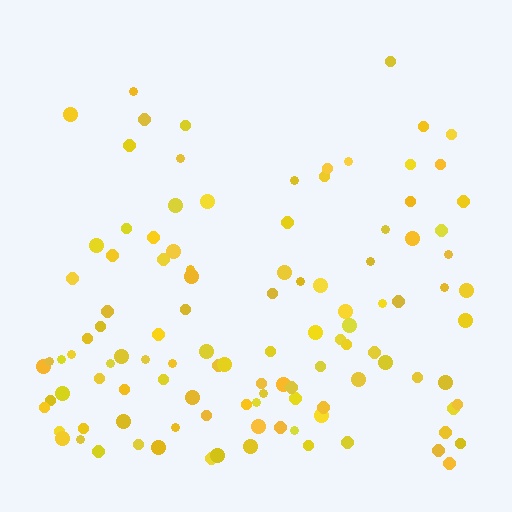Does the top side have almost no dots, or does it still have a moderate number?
Still a moderate number, just noticeably fewer than the bottom.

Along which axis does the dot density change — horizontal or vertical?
Vertical.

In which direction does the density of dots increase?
From top to bottom, with the bottom side densest.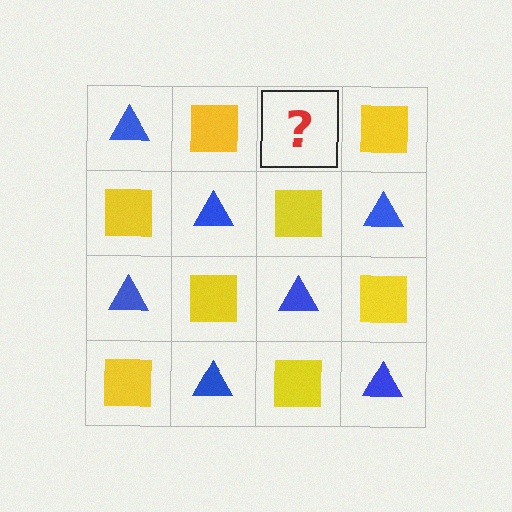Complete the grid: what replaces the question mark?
The question mark should be replaced with a blue triangle.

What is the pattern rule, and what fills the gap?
The rule is that it alternates blue triangle and yellow square in a checkerboard pattern. The gap should be filled with a blue triangle.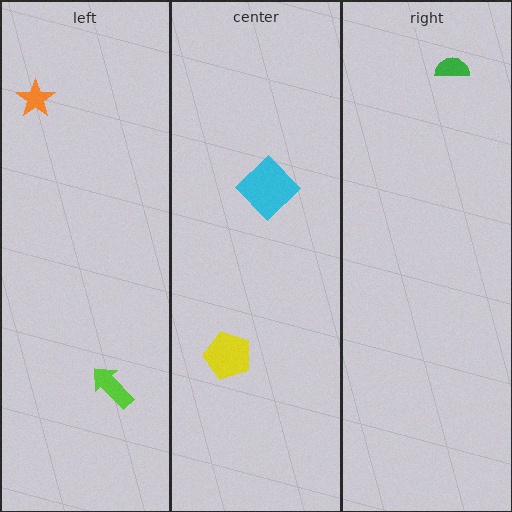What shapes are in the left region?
The lime arrow, the orange star.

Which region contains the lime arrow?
The left region.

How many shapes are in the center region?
2.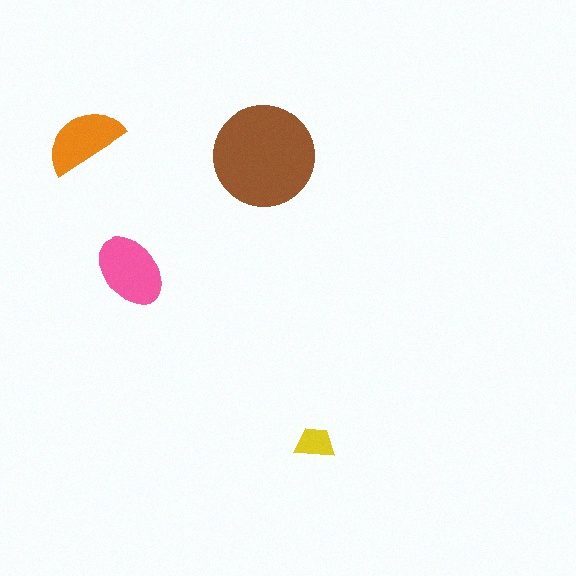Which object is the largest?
The brown circle.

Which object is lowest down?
The yellow trapezoid is bottommost.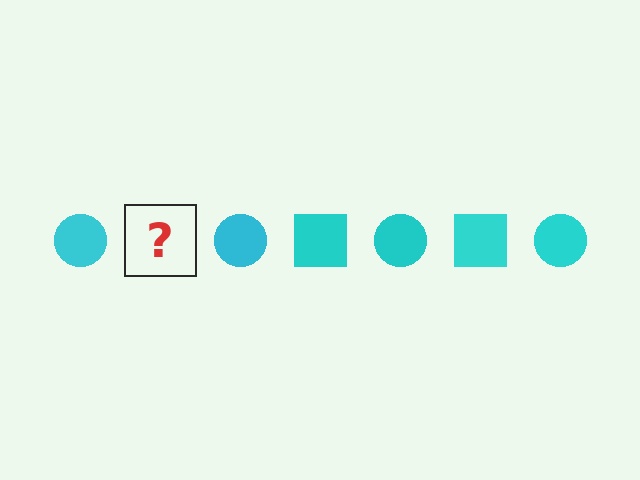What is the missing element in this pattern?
The missing element is a cyan square.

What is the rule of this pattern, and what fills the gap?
The rule is that the pattern cycles through circle, square shapes in cyan. The gap should be filled with a cyan square.